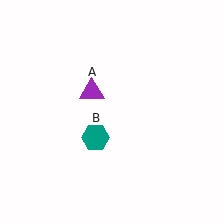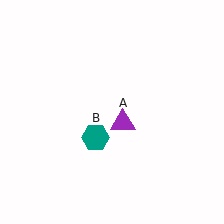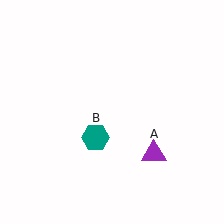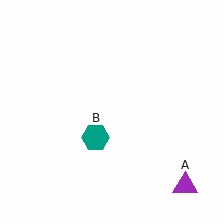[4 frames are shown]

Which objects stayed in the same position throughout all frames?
Teal hexagon (object B) remained stationary.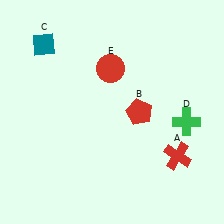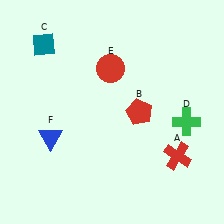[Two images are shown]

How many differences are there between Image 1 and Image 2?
There is 1 difference between the two images.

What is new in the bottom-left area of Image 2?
A blue triangle (F) was added in the bottom-left area of Image 2.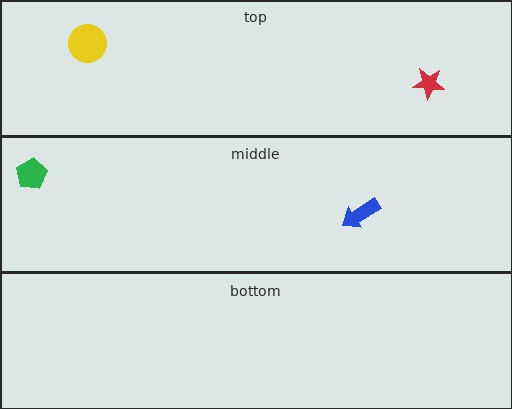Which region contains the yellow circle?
The top region.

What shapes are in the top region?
The yellow circle, the red star.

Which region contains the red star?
The top region.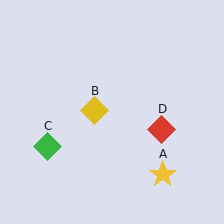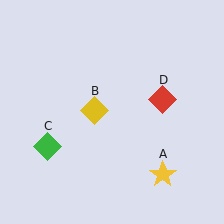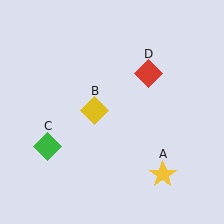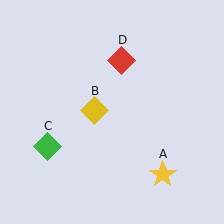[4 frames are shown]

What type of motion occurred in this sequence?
The red diamond (object D) rotated counterclockwise around the center of the scene.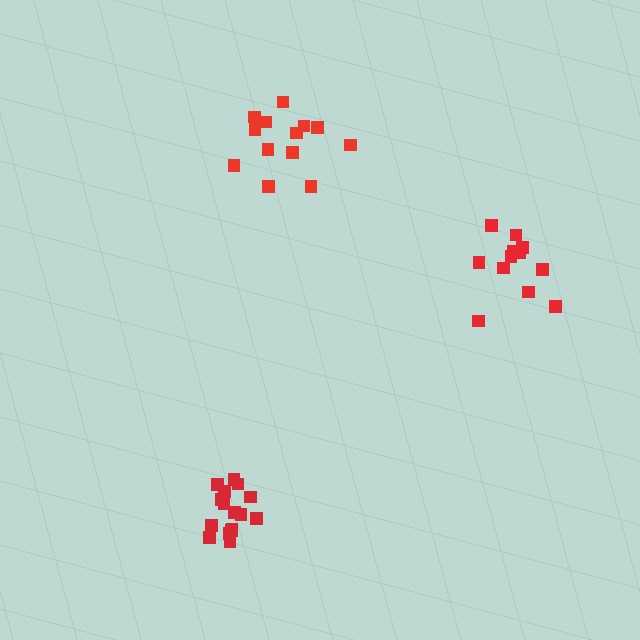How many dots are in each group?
Group 1: 16 dots, Group 2: 12 dots, Group 3: 13 dots (41 total).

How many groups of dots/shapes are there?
There are 3 groups.